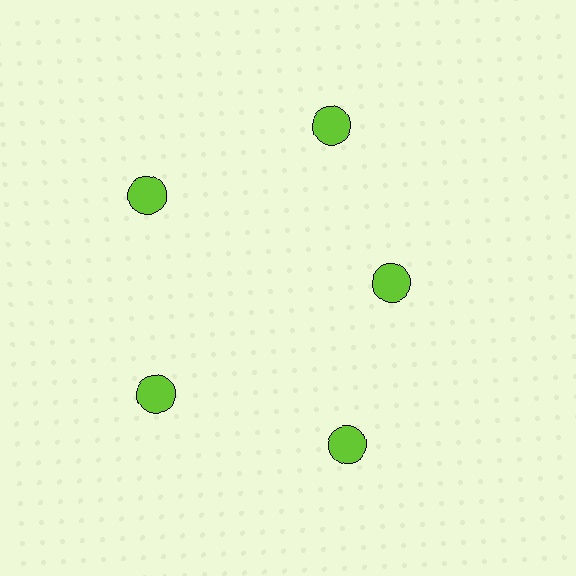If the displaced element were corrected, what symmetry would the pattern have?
It would have 5-fold rotational symmetry — the pattern would map onto itself every 72 degrees.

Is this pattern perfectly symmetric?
No. The 5 lime circles are arranged in a ring, but one element near the 3 o'clock position is pulled inward toward the center, breaking the 5-fold rotational symmetry.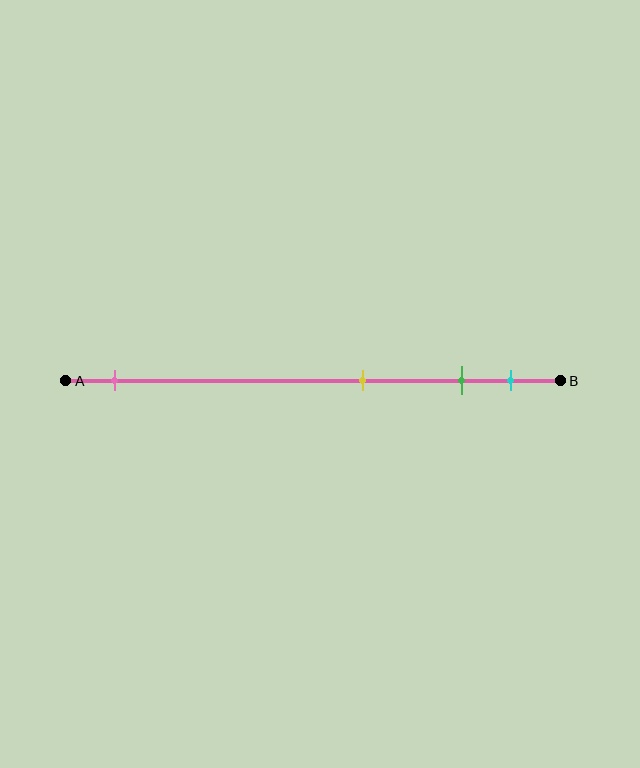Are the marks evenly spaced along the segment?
No, the marks are not evenly spaced.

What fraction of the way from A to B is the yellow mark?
The yellow mark is approximately 60% (0.6) of the way from A to B.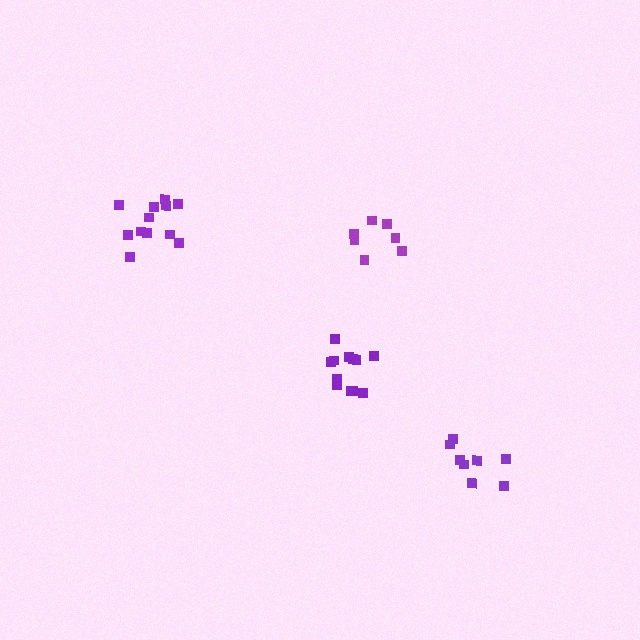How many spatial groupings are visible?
There are 4 spatial groupings.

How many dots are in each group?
Group 1: 12 dots, Group 2: 12 dots, Group 3: 7 dots, Group 4: 8 dots (39 total).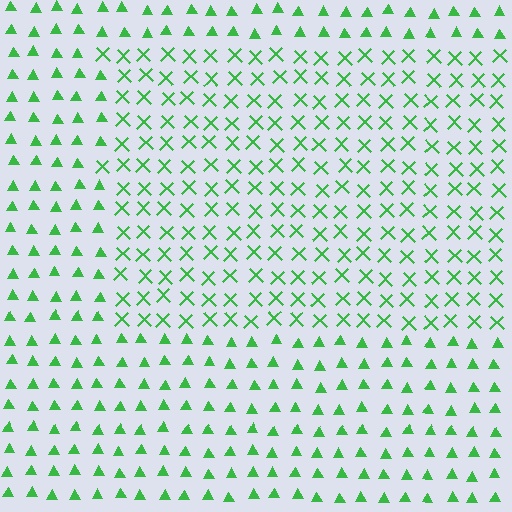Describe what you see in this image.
The image is filled with small green elements arranged in a uniform grid. A rectangle-shaped region contains X marks, while the surrounding area contains triangles. The boundary is defined purely by the change in element shape.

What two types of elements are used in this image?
The image uses X marks inside the rectangle region and triangles outside it.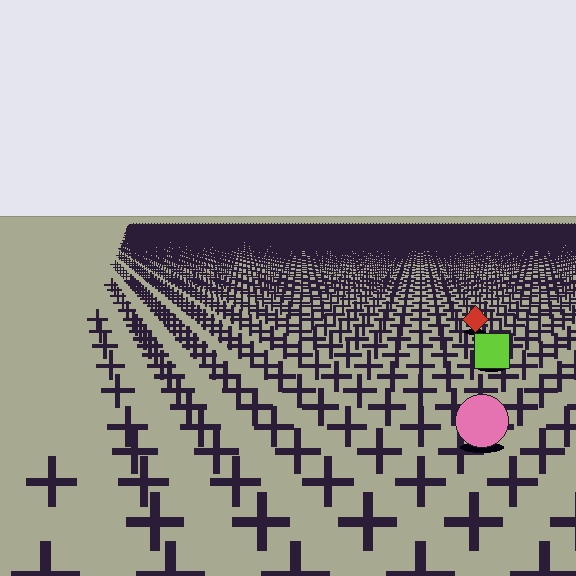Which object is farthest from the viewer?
The red diamond is farthest from the viewer. It appears smaller and the ground texture around it is denser.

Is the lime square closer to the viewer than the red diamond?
Yes. The lime square is closer — you can tell from the texture gradient: the ground texture is coarser near it.